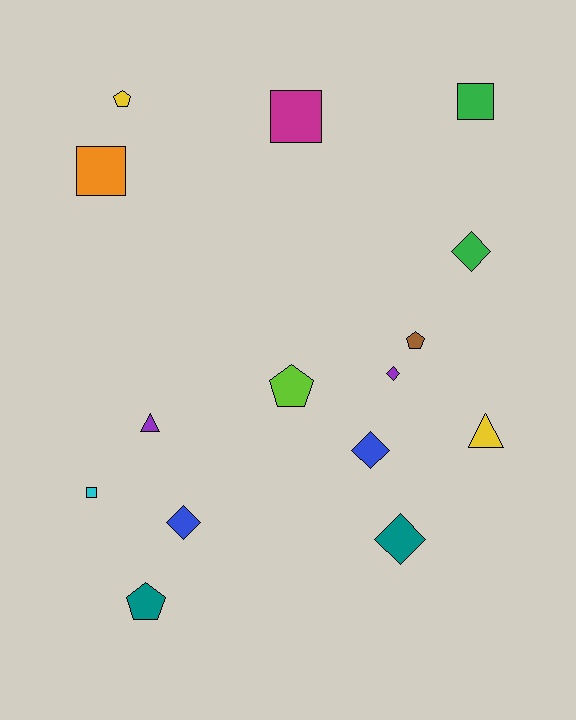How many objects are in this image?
There are 15 objects.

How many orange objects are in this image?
There is 1 orange object.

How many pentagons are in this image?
There are 4 pentagons.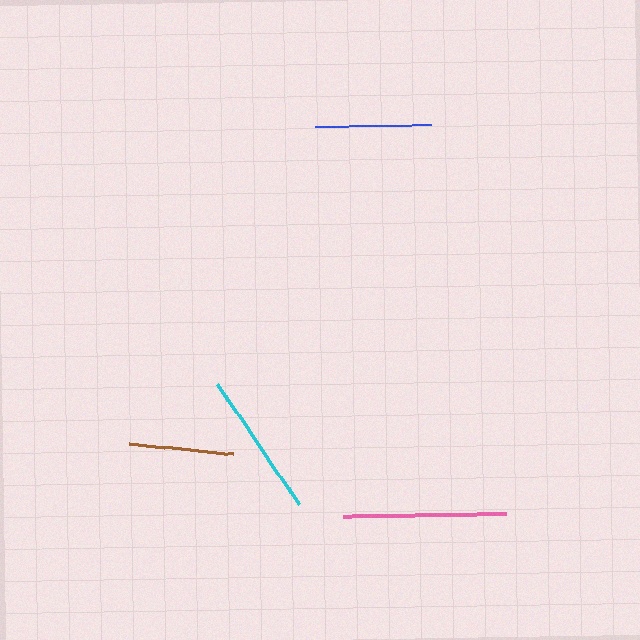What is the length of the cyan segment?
The cyan segment is approximately 145 pixels long.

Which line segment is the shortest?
The brown line is the shortest at approximately 104 pixels.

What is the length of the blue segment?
The blue segment is approximately 117 pixels long.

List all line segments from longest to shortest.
From longest to shortest: pink, cyan, blue, brown.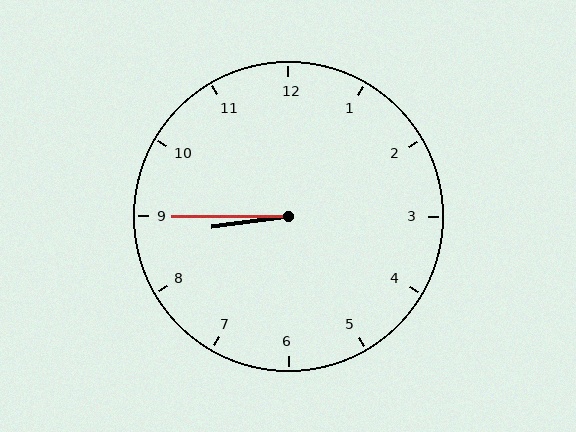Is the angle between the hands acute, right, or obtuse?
It is acute.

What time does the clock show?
8:45.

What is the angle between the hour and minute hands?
Approximately 8 degrees.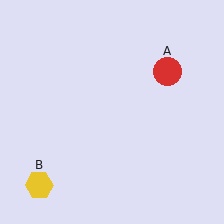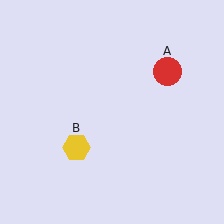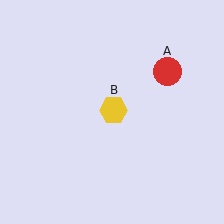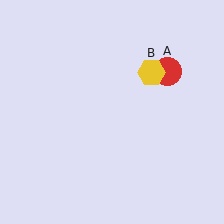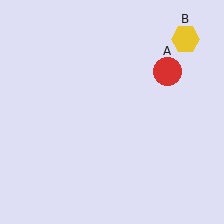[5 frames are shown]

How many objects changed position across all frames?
1 object changed position: yellow hexagon (object B).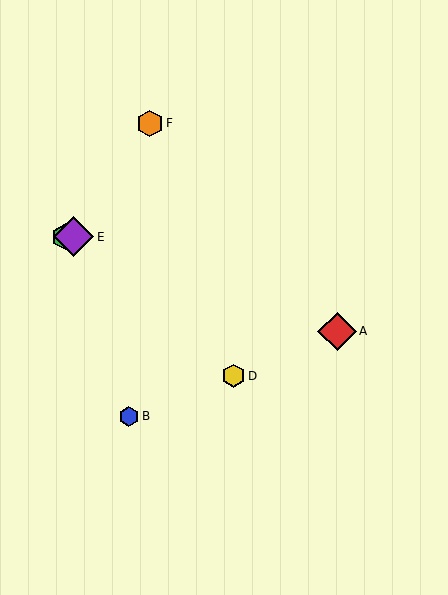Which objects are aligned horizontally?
Objects C, E are aligned horizontally.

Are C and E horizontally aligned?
Yes, both are at y≈237.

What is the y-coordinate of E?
Object E is at y≈237.